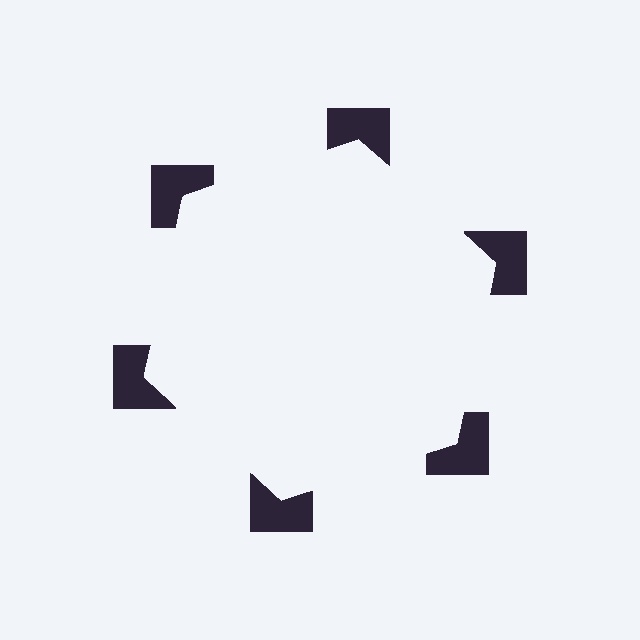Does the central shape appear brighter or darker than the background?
It typically appears slightly brighter than the background, even though no actual brightness change is drawn.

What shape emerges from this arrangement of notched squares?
An illusory hexagon — its edges are inferred from the aligned wedge cuts in the notched squares, not physically drawn.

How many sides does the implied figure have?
6 sides.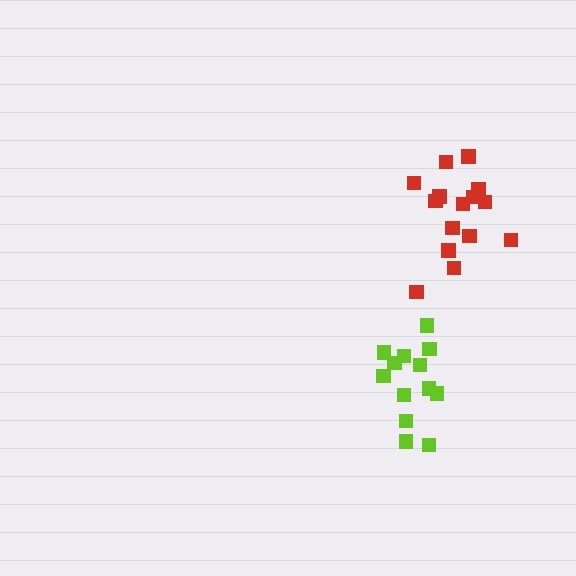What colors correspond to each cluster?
The clusters are colored: red, lime.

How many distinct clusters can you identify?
There are 2 distinct clusters.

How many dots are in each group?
Group 1: 15 dots, Group 2: 13 dots (28 total).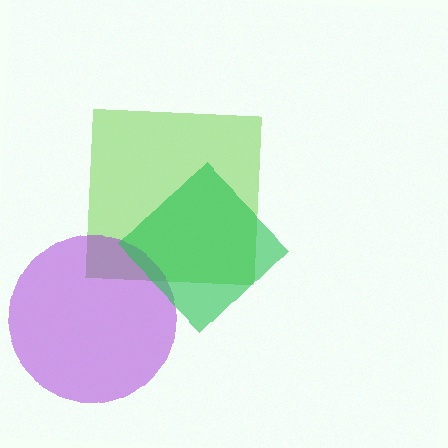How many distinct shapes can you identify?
There are 3 distinct shapes: a lime square, a purple circle, a green diamond.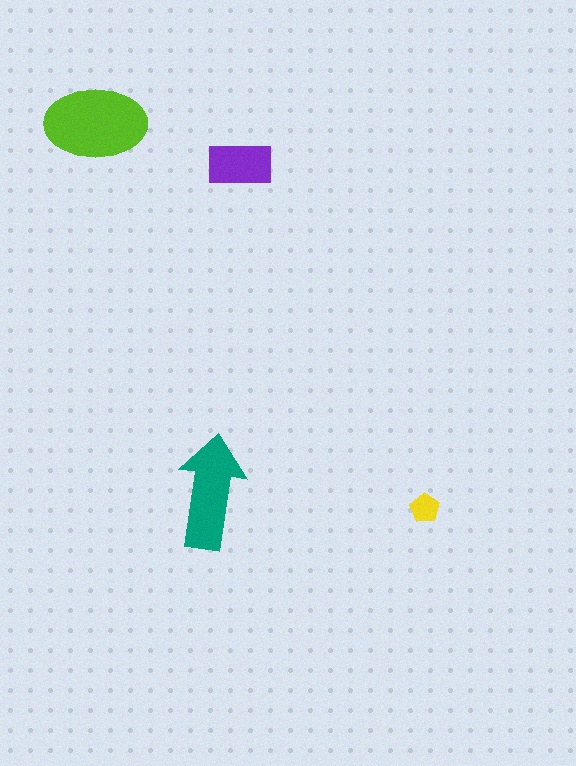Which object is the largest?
The lime ellipse.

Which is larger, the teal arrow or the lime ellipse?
The lime ellipse.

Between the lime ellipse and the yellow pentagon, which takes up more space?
The lime ellipse.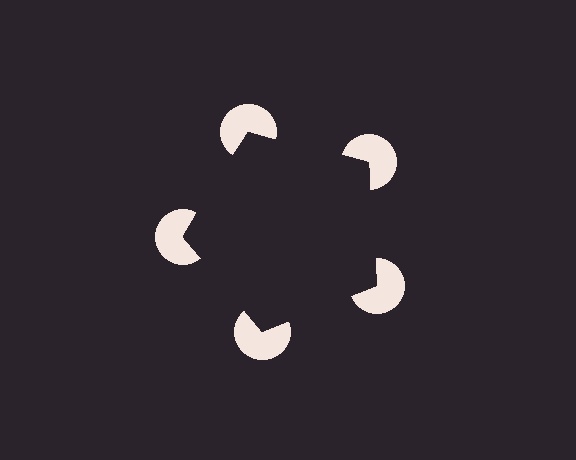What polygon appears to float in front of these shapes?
An illusory pentagon — its edges are inferred from the aligned wedge cuts in the pac-man discs, not physically drawn.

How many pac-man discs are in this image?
There are 5 — one at each vertex of the illusory pentagon.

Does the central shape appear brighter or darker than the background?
It typically appears slightly darker than the background, even though no actual brightness change is drawn.